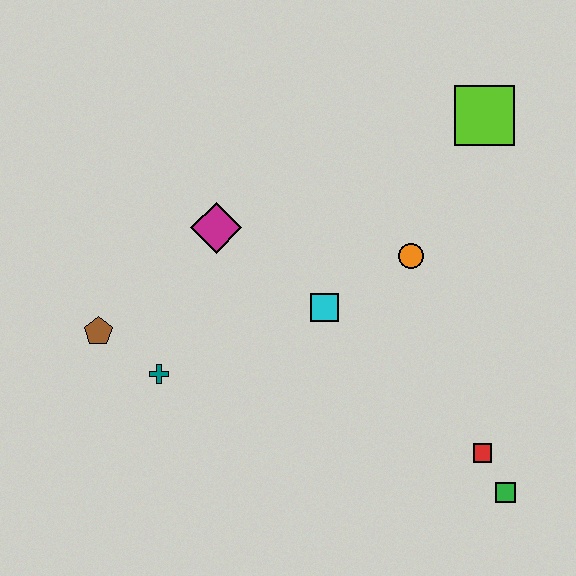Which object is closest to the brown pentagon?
The teal cross is closest to the brown pentagon.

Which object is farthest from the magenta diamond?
The green square is farthest from the magenta diamond.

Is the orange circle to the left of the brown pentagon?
No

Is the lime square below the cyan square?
No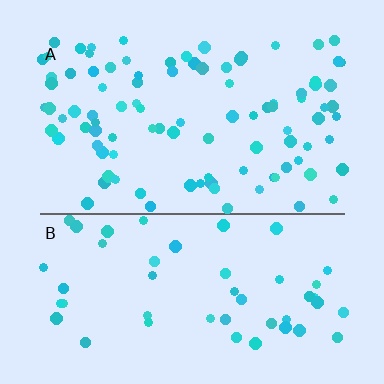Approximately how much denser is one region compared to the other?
Approximately 1.9× — region A over region B.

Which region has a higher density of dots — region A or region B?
A (the top).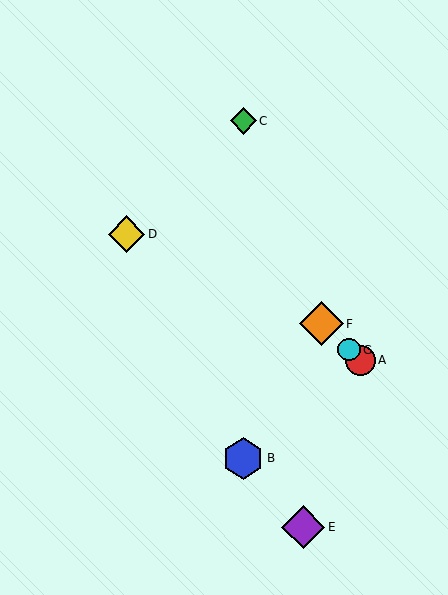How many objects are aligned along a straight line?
3 objects (A, F, G) are aligned along a straight line.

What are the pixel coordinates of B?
Object B is at (243, 458).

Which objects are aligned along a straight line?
Objects A, F, G are aligned along a straight line.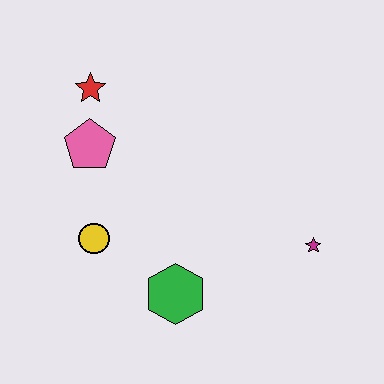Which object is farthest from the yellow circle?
The magenta star is farthest from the yellow circle.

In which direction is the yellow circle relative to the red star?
The yellow circle is below the red star.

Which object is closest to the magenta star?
The green hexagon is closest to the magenta star.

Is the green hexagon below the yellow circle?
Yes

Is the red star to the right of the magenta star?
No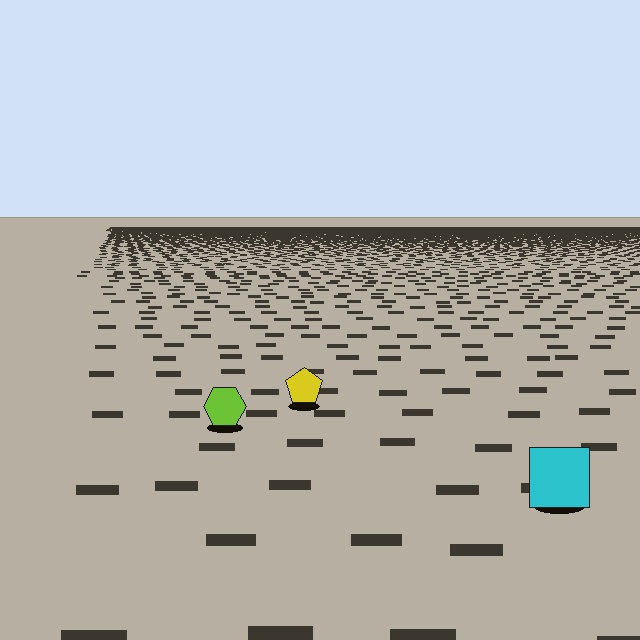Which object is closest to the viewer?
The cyan square is closest. The texture marks near it are larger and more spread out.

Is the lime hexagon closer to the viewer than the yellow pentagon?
Yes. The lime hexagon is closer — you can tell from the texture gradient: the ground texture is coarser near it.